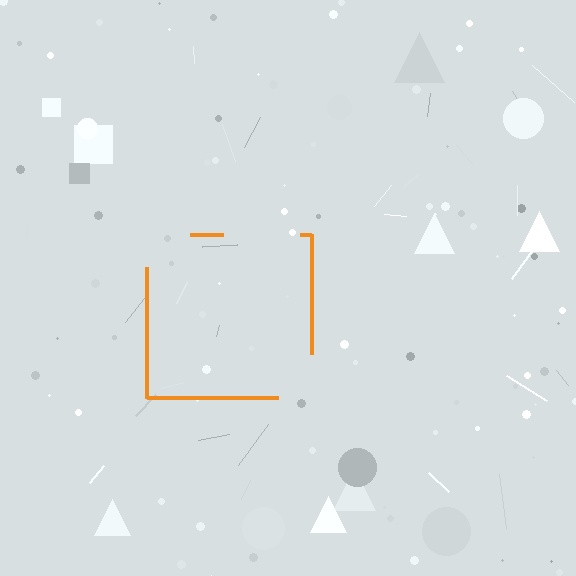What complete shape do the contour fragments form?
The contour fragments form a square.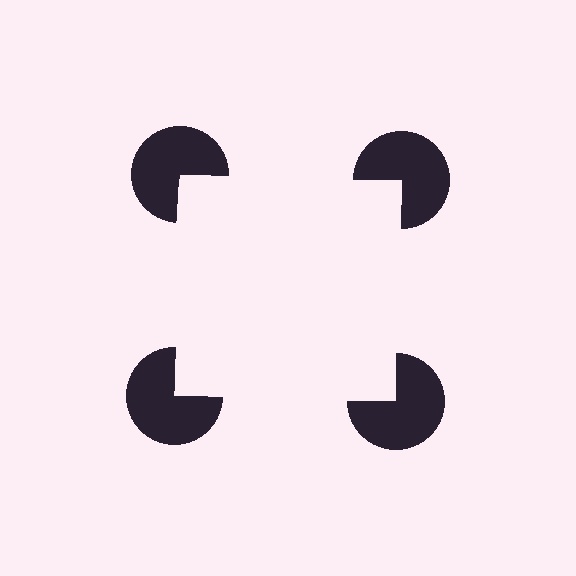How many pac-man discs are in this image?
There are 4 — one at each vertex of the illusory square.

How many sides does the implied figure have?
4 sides.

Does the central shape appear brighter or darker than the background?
It typically appears slightly brighter than the background, even though no actual brightness change is drawn.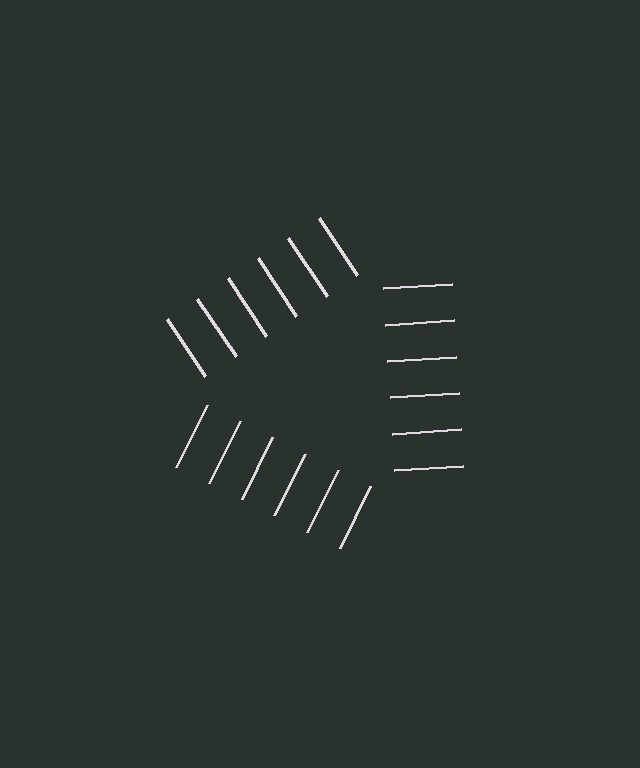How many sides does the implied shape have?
3 sides — the line-ends trace a triangle.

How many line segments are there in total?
18 — 6 along each of the 3 edges.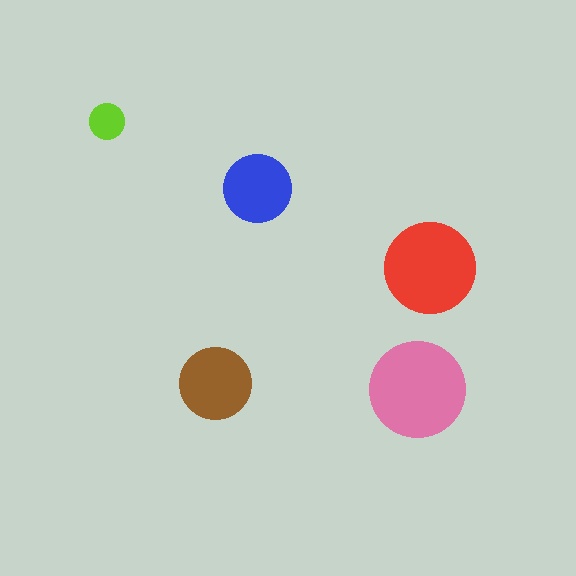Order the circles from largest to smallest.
the pink one, the red one, the brown one, the blue one, the lime one.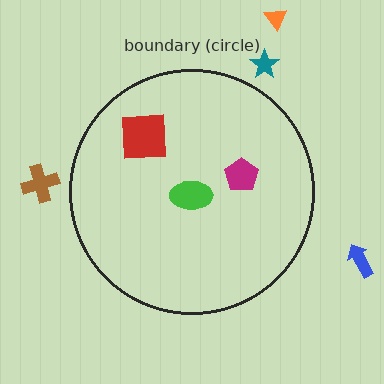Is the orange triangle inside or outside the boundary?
Outside.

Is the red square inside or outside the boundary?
Inside.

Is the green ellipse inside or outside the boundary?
Inside.